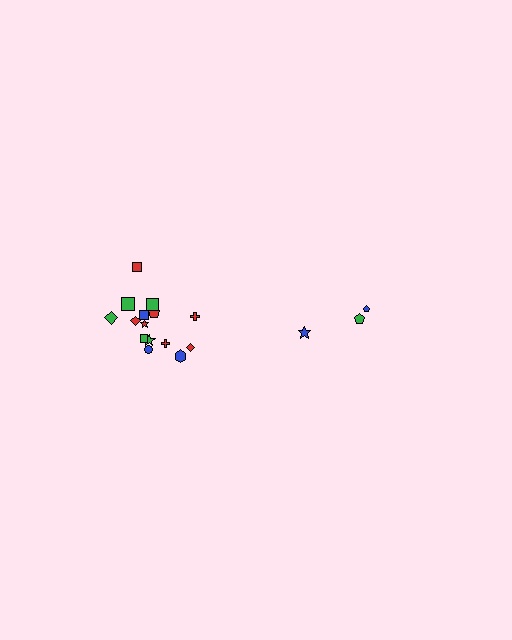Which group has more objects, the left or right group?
The left group.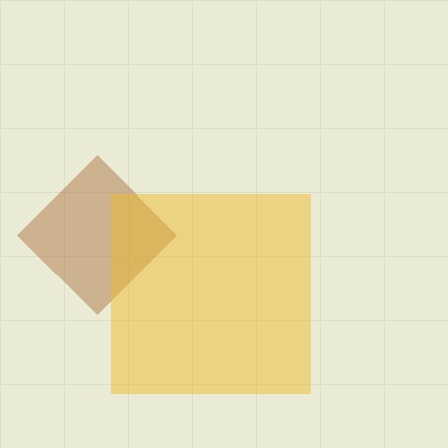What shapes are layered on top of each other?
The layered shapes are: a brown diamond, a yellow square.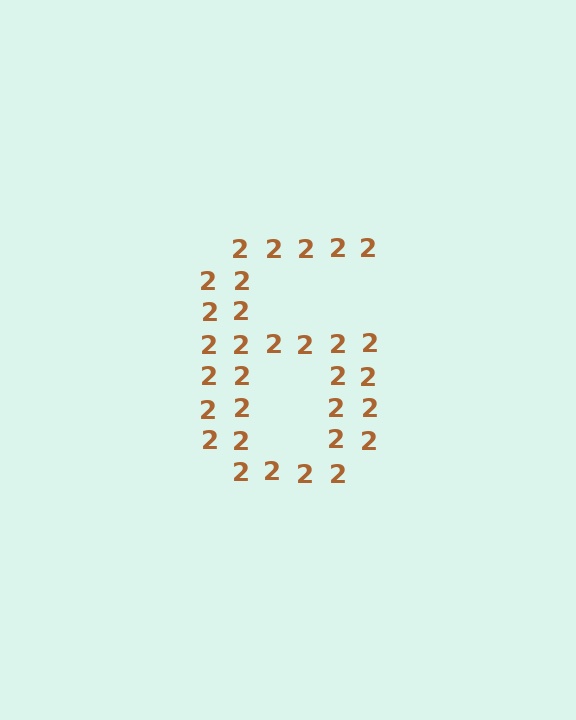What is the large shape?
The large shape is the digit 6.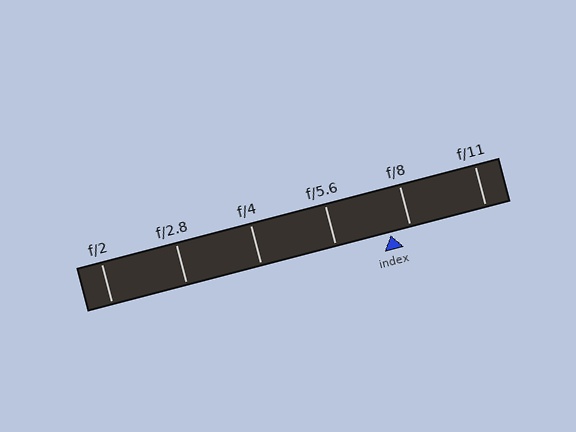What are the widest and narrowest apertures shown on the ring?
The widest aperture shown is f/2 and the narrowest is f/11.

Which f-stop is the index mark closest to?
The index mark is closest to f/8.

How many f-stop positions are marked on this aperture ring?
There are 6 f-stop positions marked.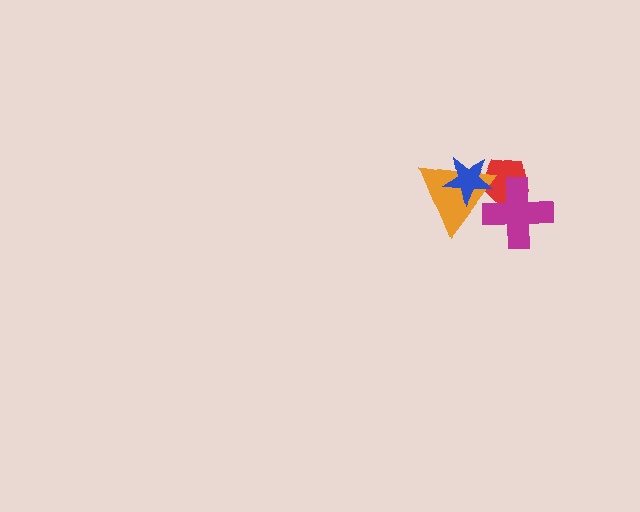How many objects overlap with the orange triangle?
3 objects overlap with the orange triangle.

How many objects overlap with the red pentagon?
3 objects overlap with the red pentagon.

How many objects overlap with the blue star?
2 objects overlap with the blue star.